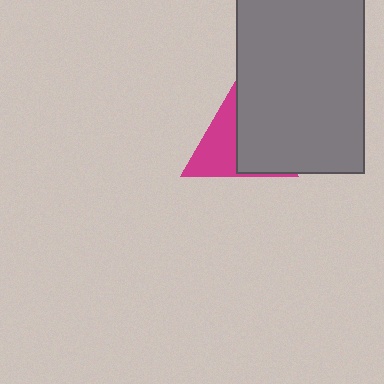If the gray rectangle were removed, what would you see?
You would see the complete magenta triangle.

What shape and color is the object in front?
The object in front is a gray rectangle.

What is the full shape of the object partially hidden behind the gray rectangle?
The partially hidden object is a magenta triangle.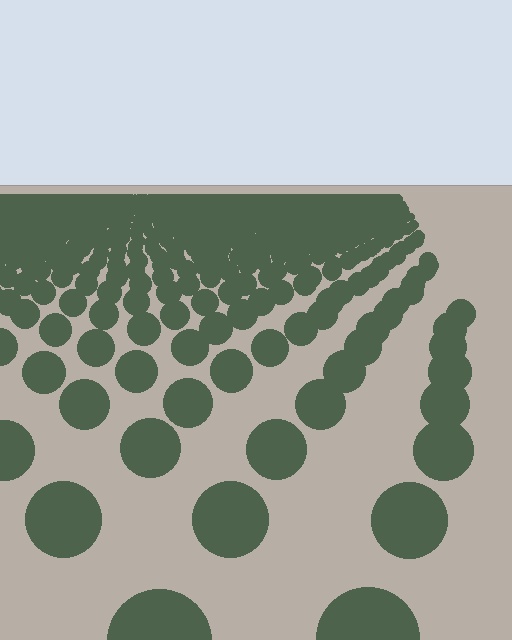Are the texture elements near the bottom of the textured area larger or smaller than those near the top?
Larger. Near the bottom, elements are closer to the viewer and appear at a bigger on-screen size.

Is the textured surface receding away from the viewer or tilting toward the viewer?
The surface is receding away from the viewer. Texture elements get smaller and denser toward the top.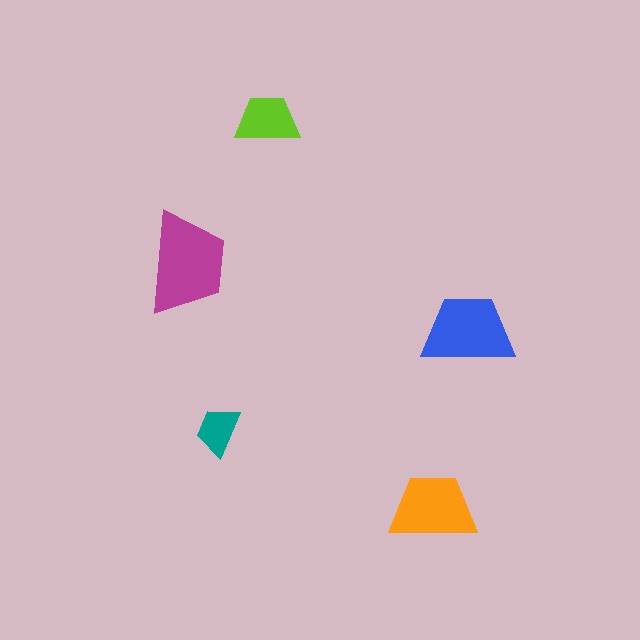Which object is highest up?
The lime trapezoid is topmost.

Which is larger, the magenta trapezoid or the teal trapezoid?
The magenta one.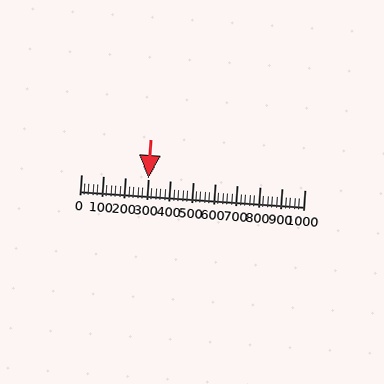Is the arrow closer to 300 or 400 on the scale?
The arrow is closer to 300.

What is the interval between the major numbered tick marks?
The major tick marks are spaced 100 units apart.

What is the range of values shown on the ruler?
The ruler shows values from 0 to 1000.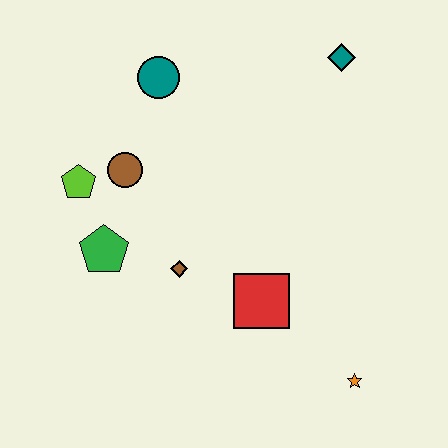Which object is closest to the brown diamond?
The green pentagon is closest to the brown diamond.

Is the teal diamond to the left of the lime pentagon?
No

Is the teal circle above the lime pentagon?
Yes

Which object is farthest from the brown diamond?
The teal diamond is farthest from the brown diamond.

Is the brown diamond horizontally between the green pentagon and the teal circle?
No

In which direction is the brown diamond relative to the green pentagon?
The brown diamond is to the right of the green pentagon.